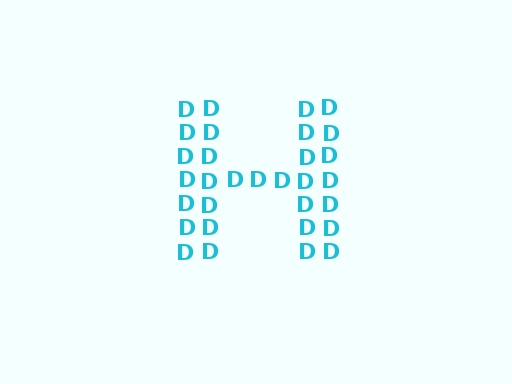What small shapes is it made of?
It is made of small letter D's.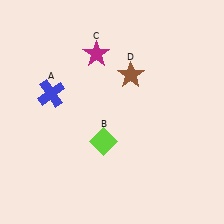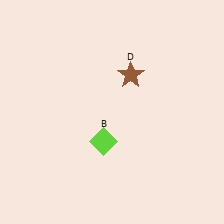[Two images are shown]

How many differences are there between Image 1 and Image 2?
There are 2 differences between the two images.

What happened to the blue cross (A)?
The blue cross (A) was removed in Image 2. It was in the top-left area of Image 1.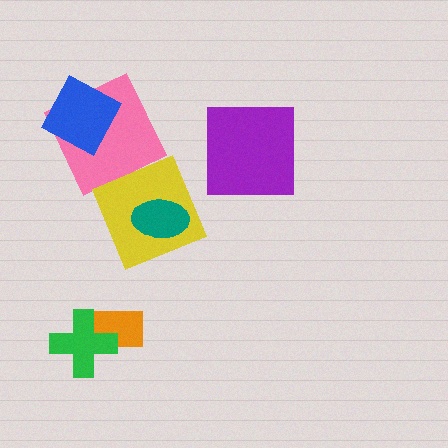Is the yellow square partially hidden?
Yes, it is partially covered by another shape.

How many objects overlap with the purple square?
0 objects overlap with the purple square.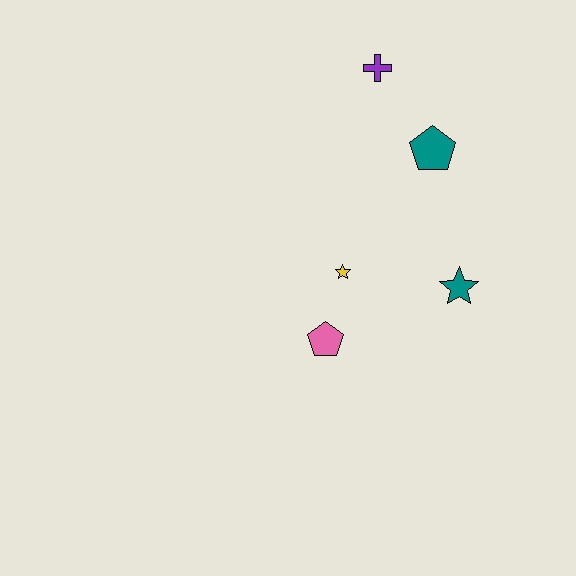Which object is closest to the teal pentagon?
The purple cross is closest to the teal pentagon.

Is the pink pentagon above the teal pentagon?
No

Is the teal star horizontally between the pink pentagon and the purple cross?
No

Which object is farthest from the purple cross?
The pink pentagon is farthest from the purple cross.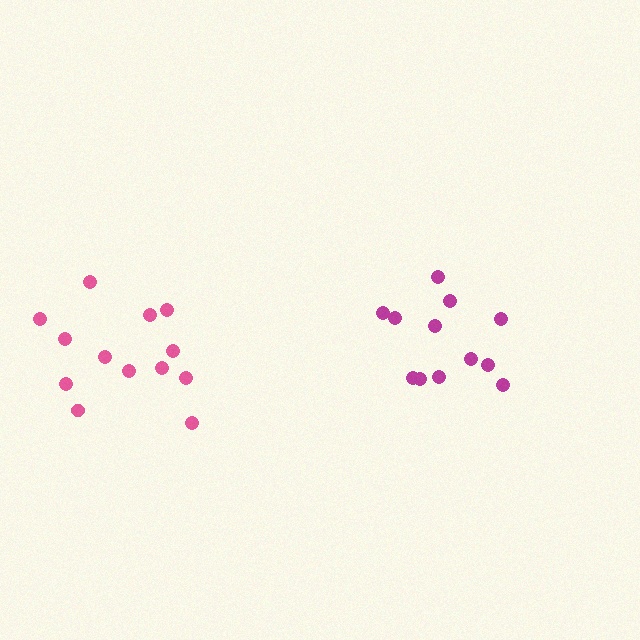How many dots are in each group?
Group 1: 13 dots, Group 2: 12 dots (25 total).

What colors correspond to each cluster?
The clusters are colored: pink, magenta.